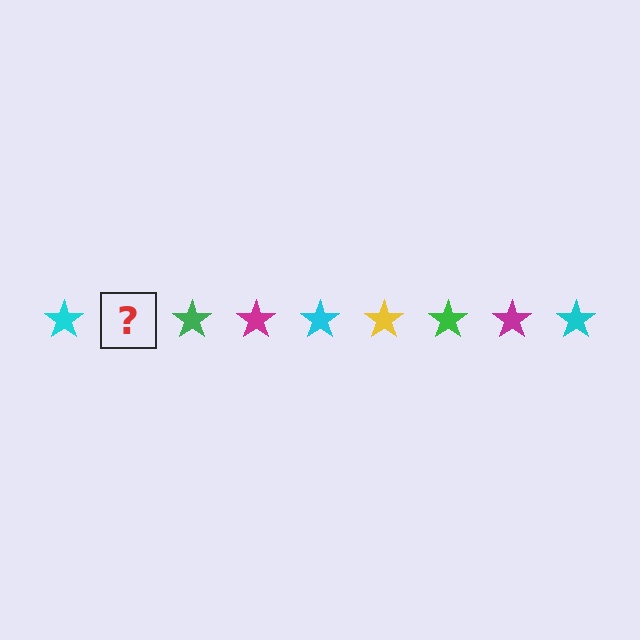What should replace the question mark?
The question mark should be replaced with a yellow star.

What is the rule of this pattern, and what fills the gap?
The rule is that the pattern cycles through cyan, yellow, green, magenta stars. The gap should be filled with a yellow star.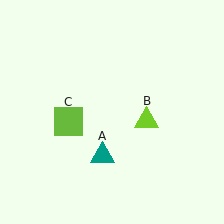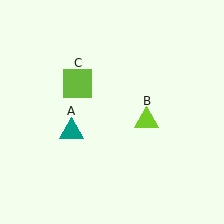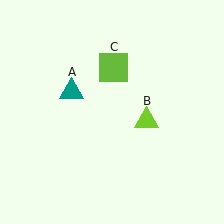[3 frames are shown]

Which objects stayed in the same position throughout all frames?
Lime triangle (object B) remained stationary.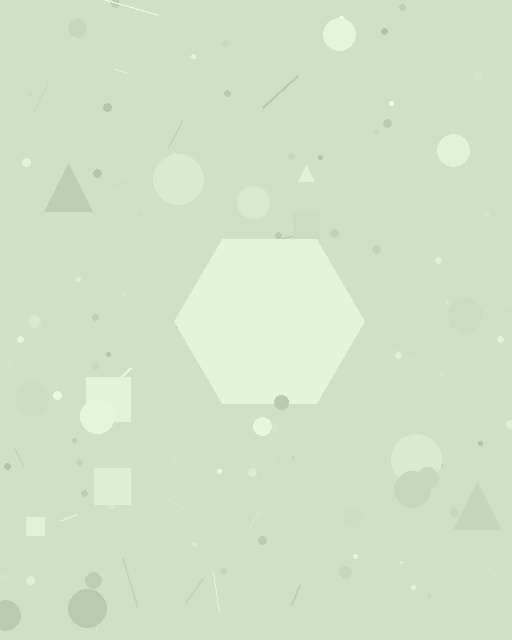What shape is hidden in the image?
A hexagon is hidden in the image.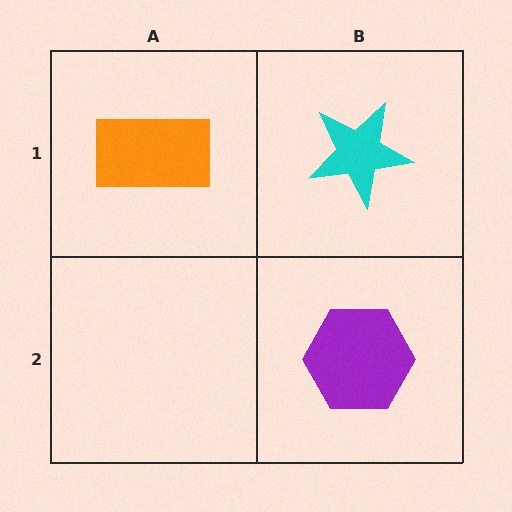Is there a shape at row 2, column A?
No, that cell is empty.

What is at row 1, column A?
An orange rectangle.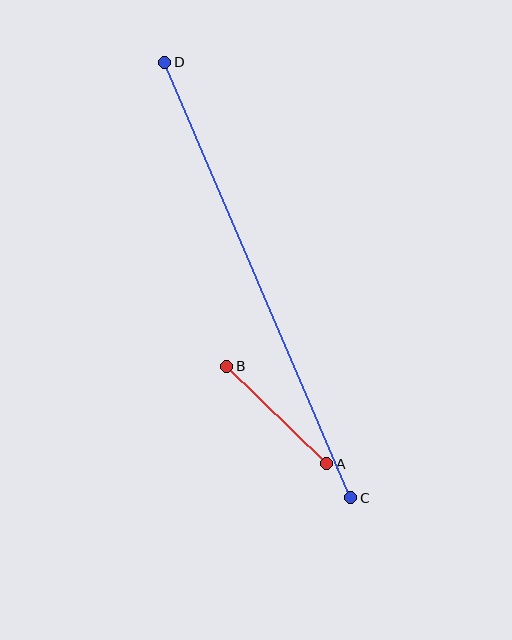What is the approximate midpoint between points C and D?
The midpoint is at approximately (258, 280) pixels.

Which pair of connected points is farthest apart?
Points C and D are farthest apart.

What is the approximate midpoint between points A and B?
The midpoint is at approximately (277, 415) pixels.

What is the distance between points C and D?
The distance is approximately 473 pixels.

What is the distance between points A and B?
The distance is approximately 140 pixels.